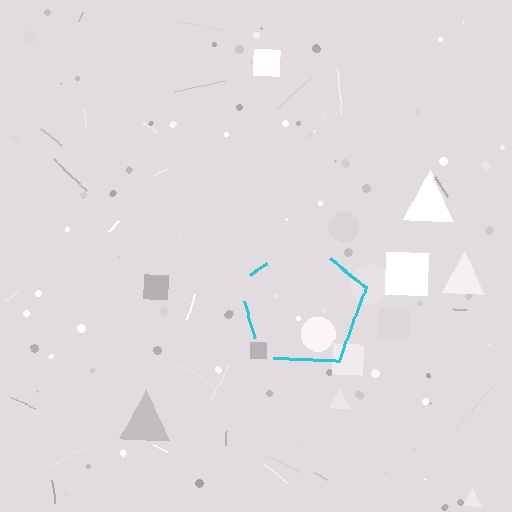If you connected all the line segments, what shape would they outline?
They would outline a pentagon.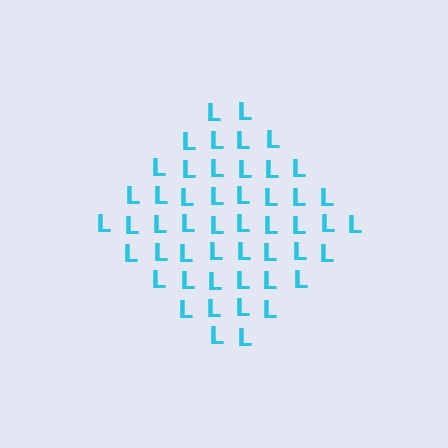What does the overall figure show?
The overall figure shows a diamond.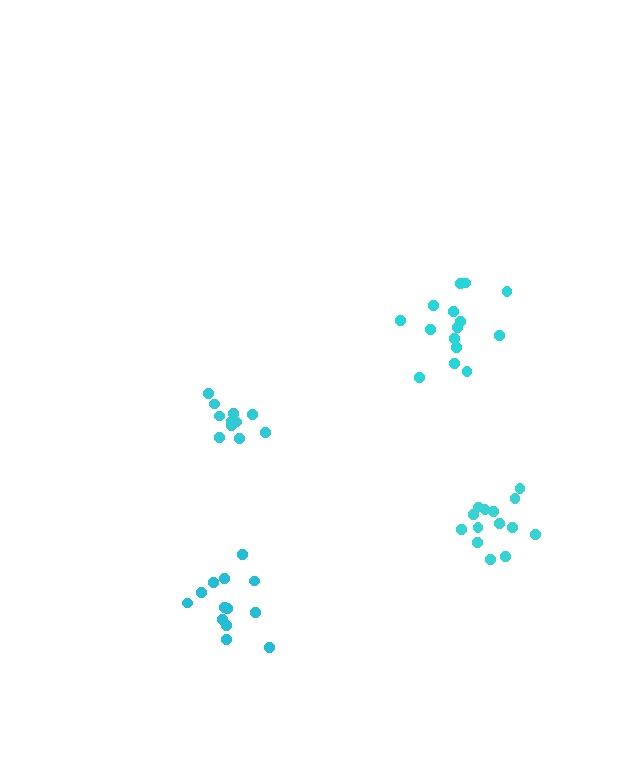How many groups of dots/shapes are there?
There are 4 groups.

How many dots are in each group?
Group 1: 14 dots, Group 2: 15 dots, Group 3: 11 dots, Group 4: 13 dots (53 total).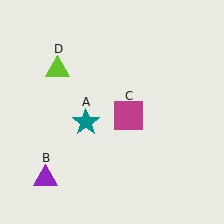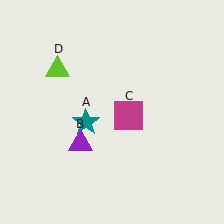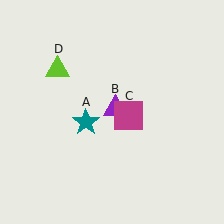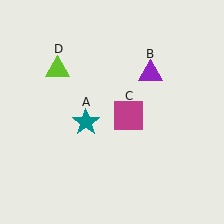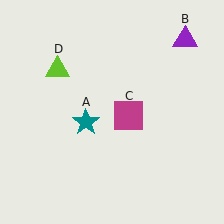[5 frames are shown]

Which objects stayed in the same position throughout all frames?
Teal star (object A) and magenta square (object C) and lime triangle (object D) remained stationary.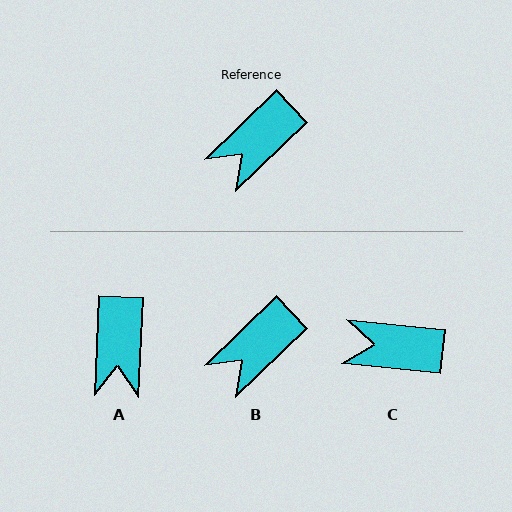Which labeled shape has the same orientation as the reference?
B.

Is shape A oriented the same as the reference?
No, it is off by about 43 degrees.